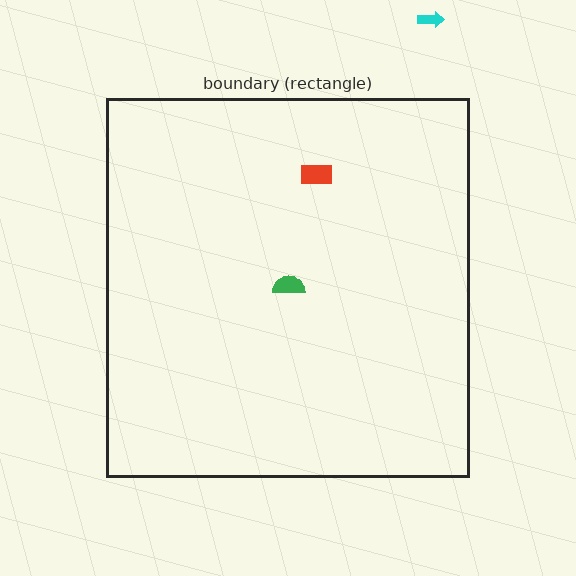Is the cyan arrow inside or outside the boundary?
Outside.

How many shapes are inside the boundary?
2 inside, 1 outside.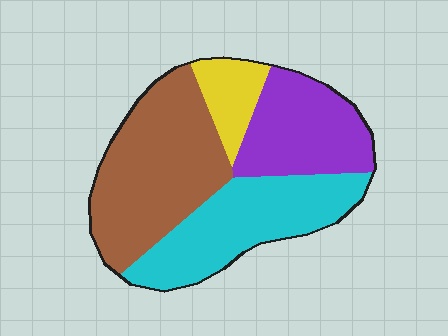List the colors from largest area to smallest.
From largest to smallest: brown, cyan, purple, yellow.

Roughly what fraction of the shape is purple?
Purple covers around 25% of the shape.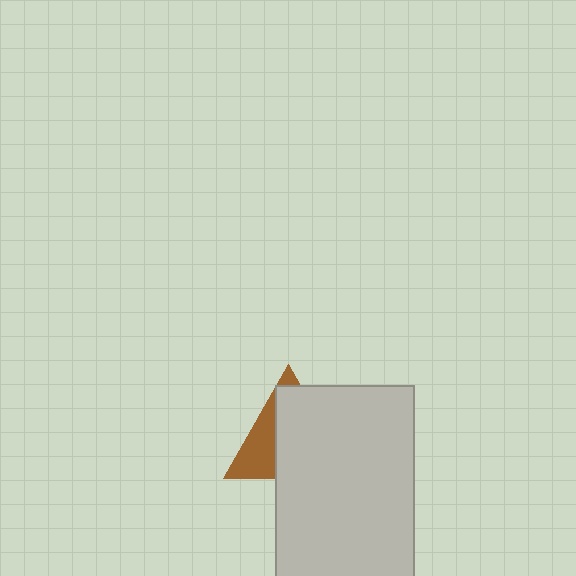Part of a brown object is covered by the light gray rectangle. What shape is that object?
It is a triangle.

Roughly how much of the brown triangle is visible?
A small part of it is visible (roughly 36%).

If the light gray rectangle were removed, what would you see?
You would see the complete brown triangle.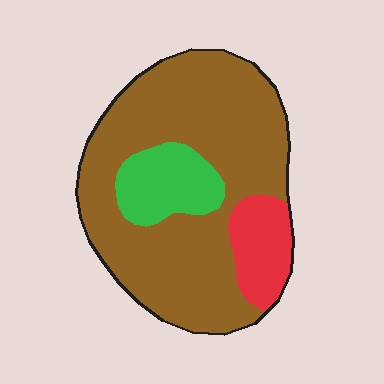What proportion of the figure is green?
Green covers about 15% of the figure.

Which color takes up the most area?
Brown, at roughly 75%.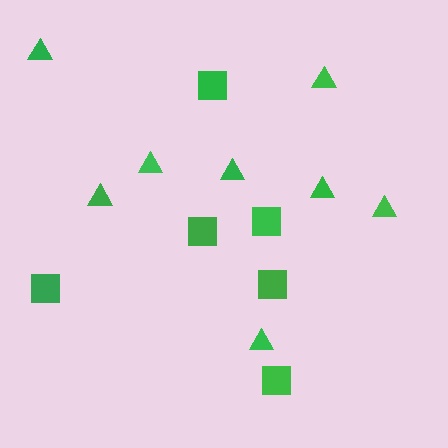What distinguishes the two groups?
There are 2 groups: one group of triangles (8) and one group of squares (6).